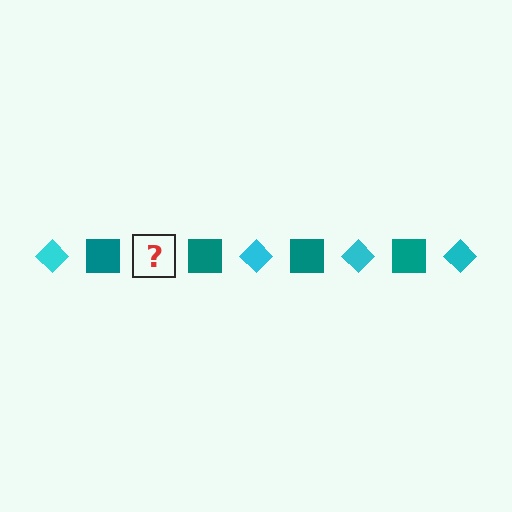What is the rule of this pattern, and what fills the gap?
The rule is that the pattern alternates between cyan diamond and teal square. The gap should be filled with a cyan diamond.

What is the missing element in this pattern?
The missing element is a cyan diamond.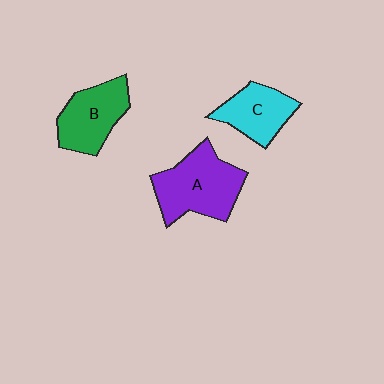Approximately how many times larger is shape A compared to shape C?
Approximately 1.5 times.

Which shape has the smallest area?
Shape C (cyan).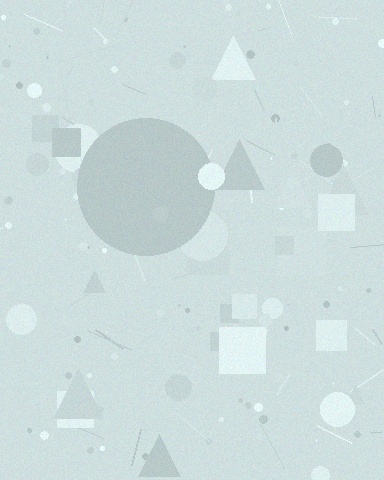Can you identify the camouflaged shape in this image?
The camouflaged shape is a circle.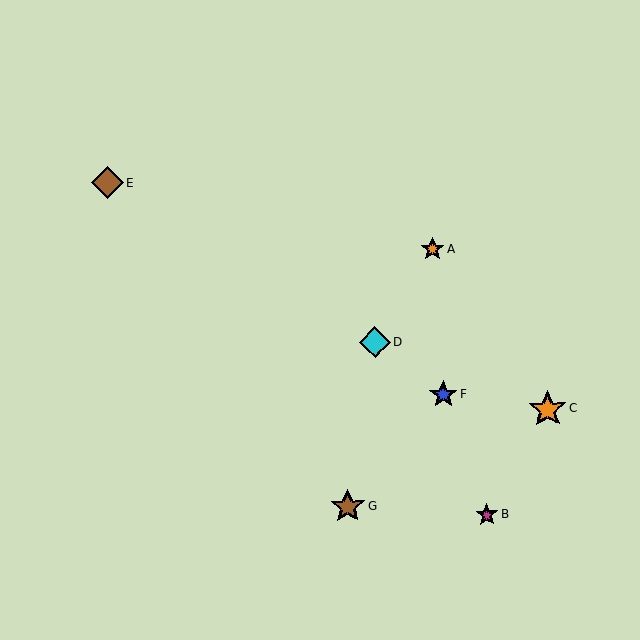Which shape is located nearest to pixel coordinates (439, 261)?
The orange star (labeled A) at (432, 249) is nearest to that location.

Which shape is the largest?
The orange star (labeled C) is the largest.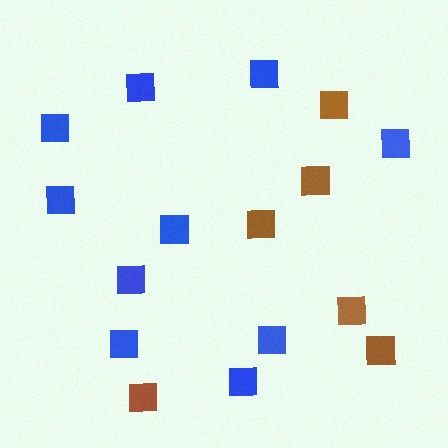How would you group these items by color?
There are 2 groups: one group of blue squares (10) and one group of brown squares (6).